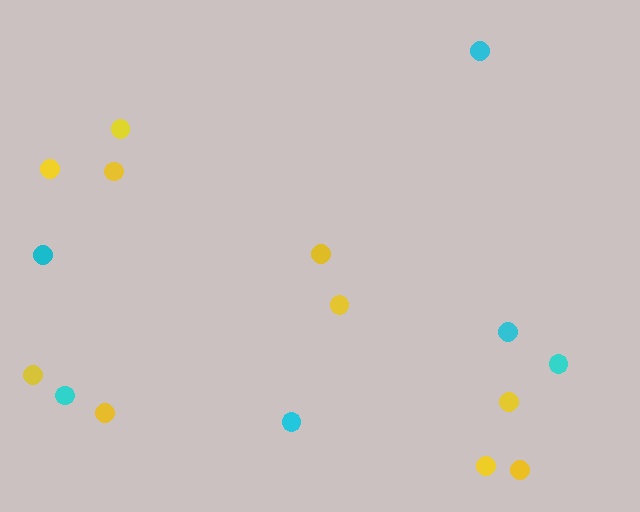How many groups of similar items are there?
There are 2 groups: one group of cyan circles (6) and one group of yellow circles (10).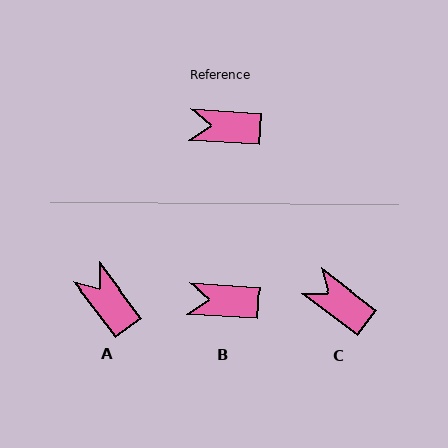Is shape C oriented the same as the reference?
No, it is off by about 33 degrees.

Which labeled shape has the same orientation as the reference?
B.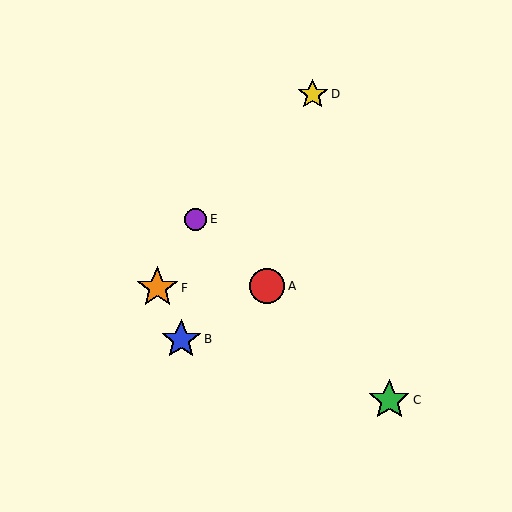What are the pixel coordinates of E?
Object E is at (195, 219).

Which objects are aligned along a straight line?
Objects A, C, E are aligned along a straight line.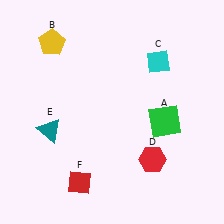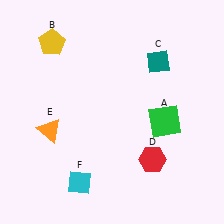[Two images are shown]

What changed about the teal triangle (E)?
In Image 1, E is teal. In Image 2, it changed to orange.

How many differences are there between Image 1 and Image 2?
There are 3 differences between the two images.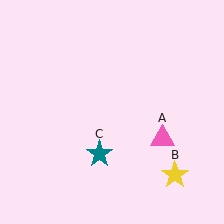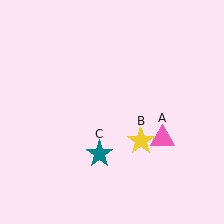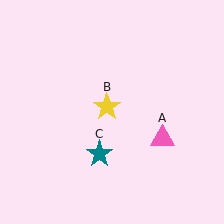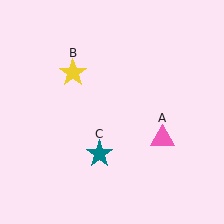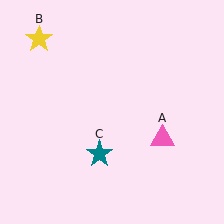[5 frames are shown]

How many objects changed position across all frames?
1 object changed position: yellow star (object B).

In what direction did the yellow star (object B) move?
The yellow star (object B) moved up and to the left.